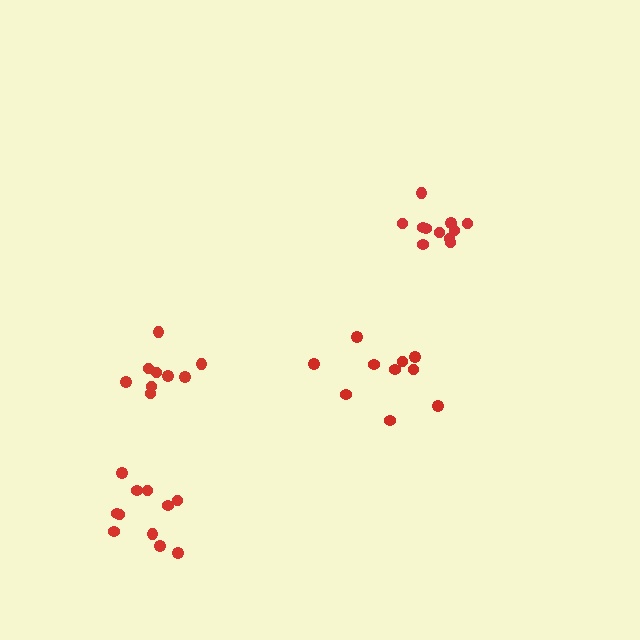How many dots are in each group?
Group 1: 11 dots, Group 2: 10 dots, Group 3: 11 dots, Group 4: 9 dots (41 total).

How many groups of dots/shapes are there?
There are 4 groups.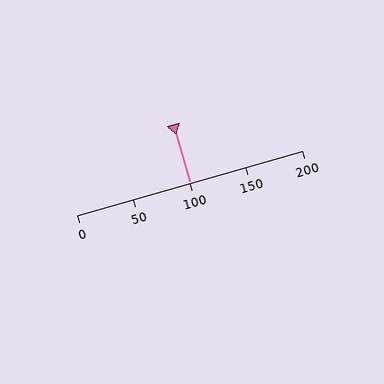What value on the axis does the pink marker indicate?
The marker indicates approximately 100.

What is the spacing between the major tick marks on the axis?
The major ticks are spaced 50 apart.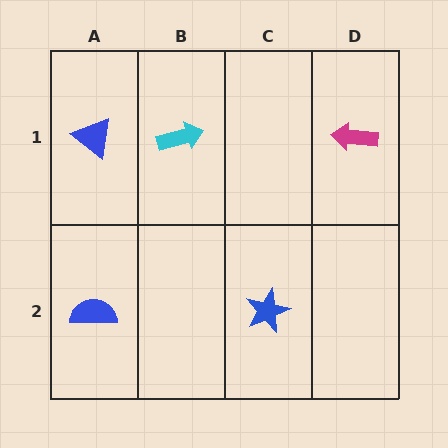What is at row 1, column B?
A cyan arrow.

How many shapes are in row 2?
2 shapes.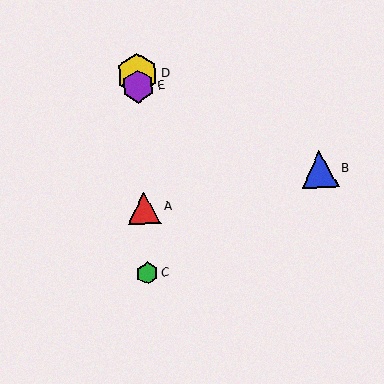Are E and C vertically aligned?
Yes, both are at x≈138.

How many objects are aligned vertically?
4 objects (A, C, D, E) are aligned vertically.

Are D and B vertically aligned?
No, D is at x≈137 and B is at x≈320.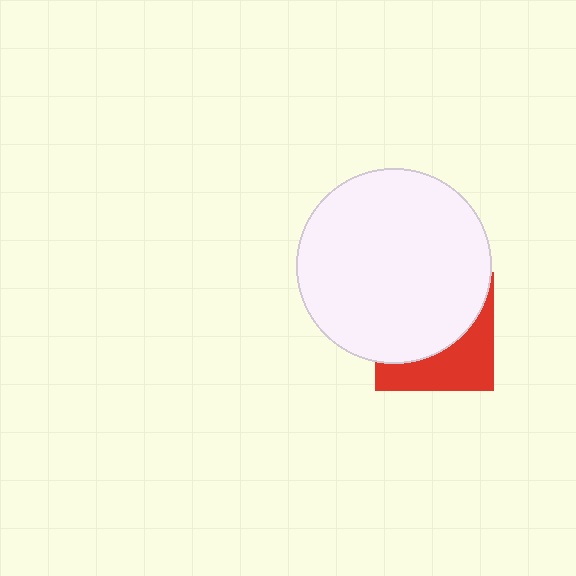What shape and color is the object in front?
The object in front is a white circle.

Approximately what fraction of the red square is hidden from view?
Roughly 61% of the red square is hidden behind the white circle.